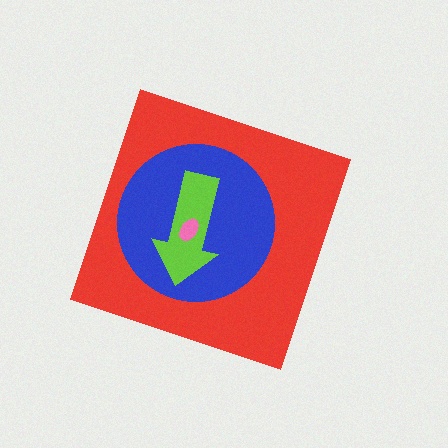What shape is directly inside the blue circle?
The lime arrow.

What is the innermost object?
The pink ellipse.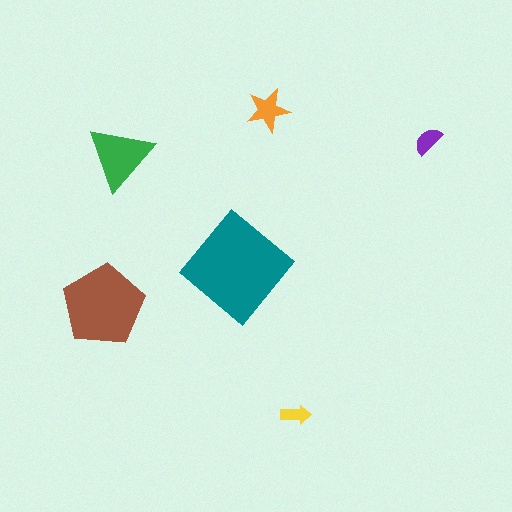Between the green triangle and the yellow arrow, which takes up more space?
The green triangle.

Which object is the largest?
The teal diamond.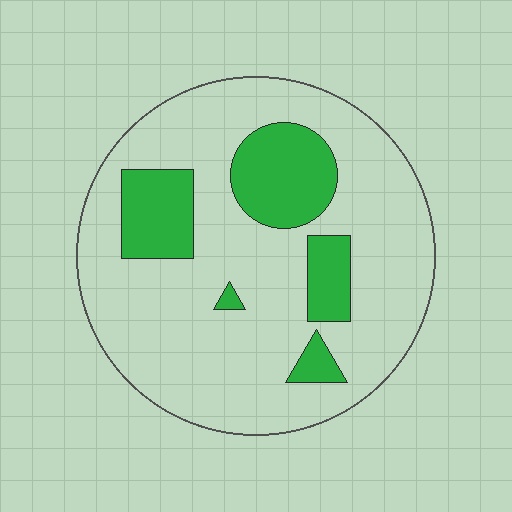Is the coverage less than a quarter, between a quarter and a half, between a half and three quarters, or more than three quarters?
Less than a quarter.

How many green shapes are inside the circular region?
5.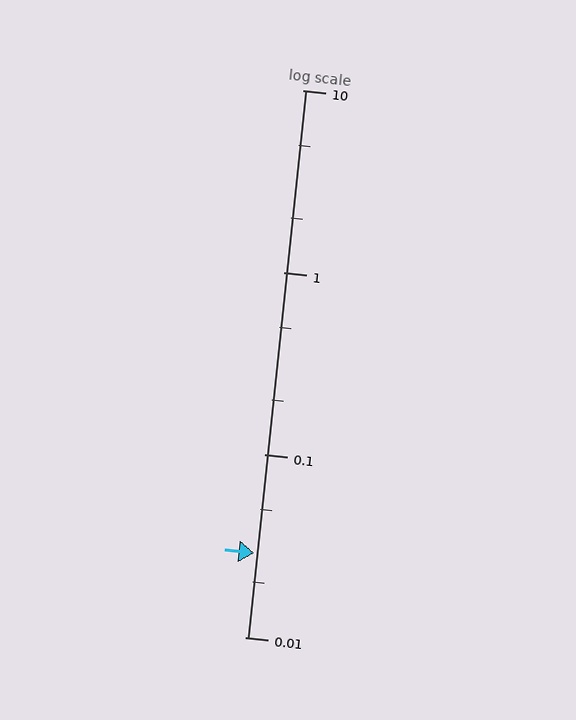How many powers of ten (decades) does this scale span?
The scale spans 3 decades, from 0.01 to 10.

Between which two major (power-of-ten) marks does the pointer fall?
The pointer is between 0.01 and 0.1.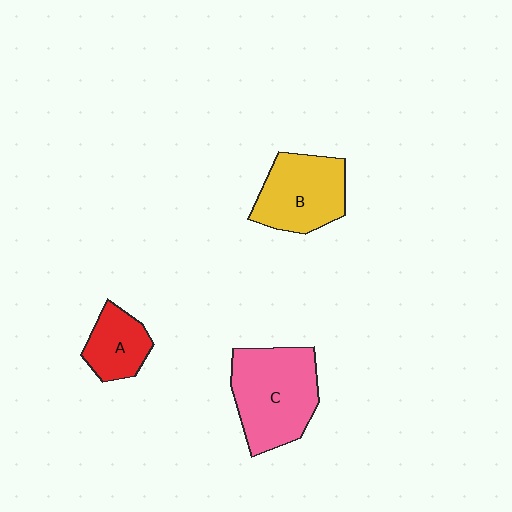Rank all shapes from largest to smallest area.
From largest to smallest: C (pink), B (yellow), A (red).